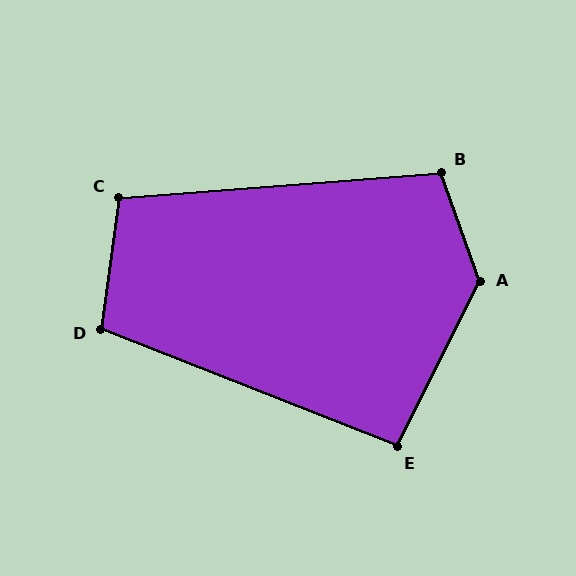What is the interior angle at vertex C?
Approximately 102 degrees (obtuse).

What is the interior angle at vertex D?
Approximately 104 degrees (obtuse).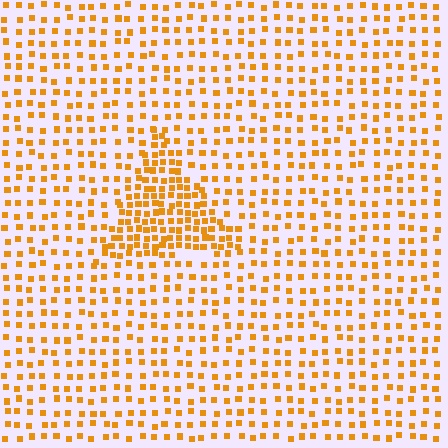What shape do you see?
I see a triangle.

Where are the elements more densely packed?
The elements are more densely packed inside the triangle boundary.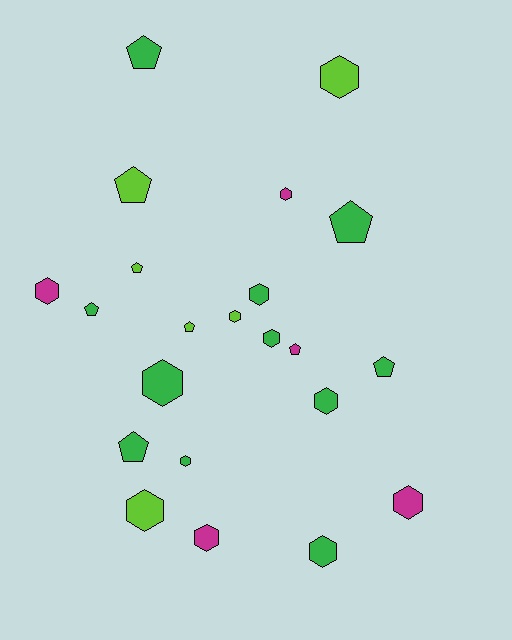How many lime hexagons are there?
There are 3 lime hexagons.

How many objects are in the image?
There are 22 objects.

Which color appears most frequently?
Green, with 11 objects.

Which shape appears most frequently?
Hexagon, with 13 objects.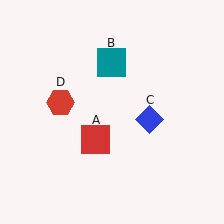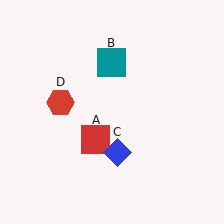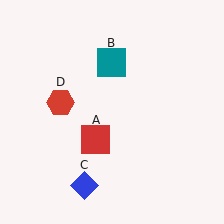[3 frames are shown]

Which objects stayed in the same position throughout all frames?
Red square (object A) and teal square (object B) and red hexagon (object D) remained stationary.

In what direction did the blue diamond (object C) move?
The blue diamond (object C) moved down and to the left.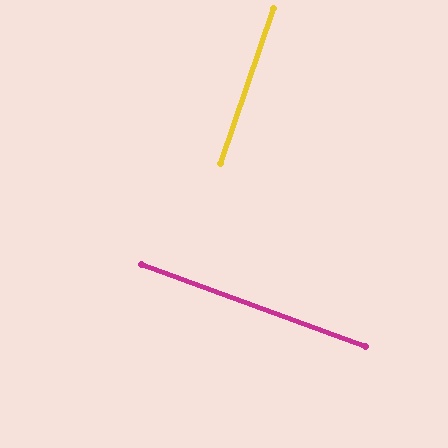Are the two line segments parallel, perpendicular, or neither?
Perpendicular — they meet at approximately 89°.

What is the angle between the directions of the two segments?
Approximately 89 degrees.